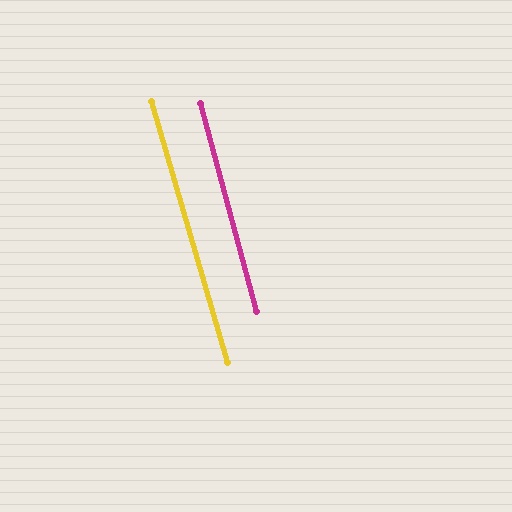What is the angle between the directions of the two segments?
Approximately 1 degree.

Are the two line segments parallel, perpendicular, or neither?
Parallel — their directions differ by only 1.0°.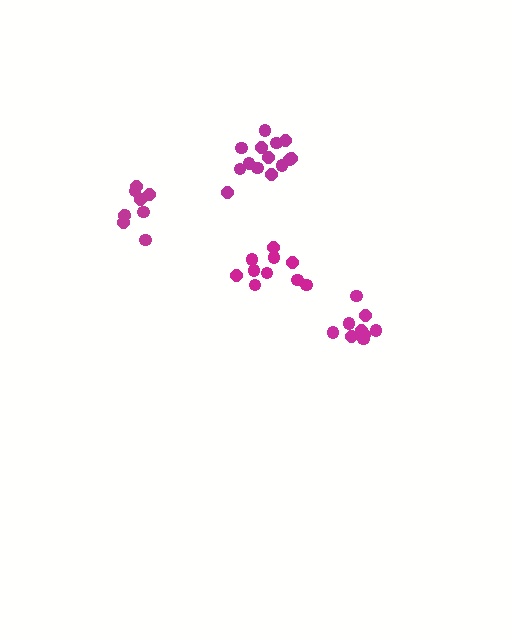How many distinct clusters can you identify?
There are 4 distinct clusters.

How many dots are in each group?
Group 1: 10 dots, Group 2: 9 dots, Group 3: 14 dots, Group 4: 9 dots (42 total).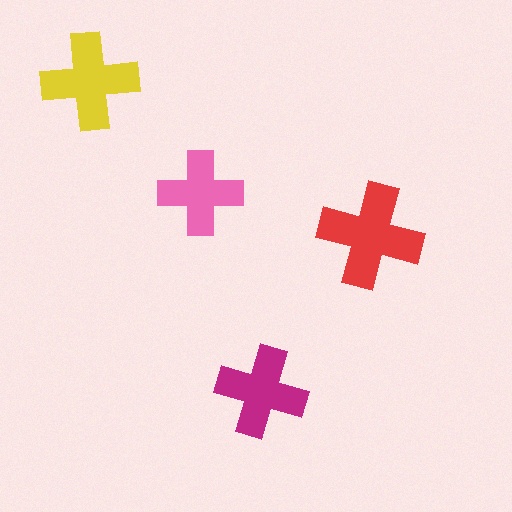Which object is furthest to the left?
The yellow cross is leftmost.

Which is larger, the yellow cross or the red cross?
The red one.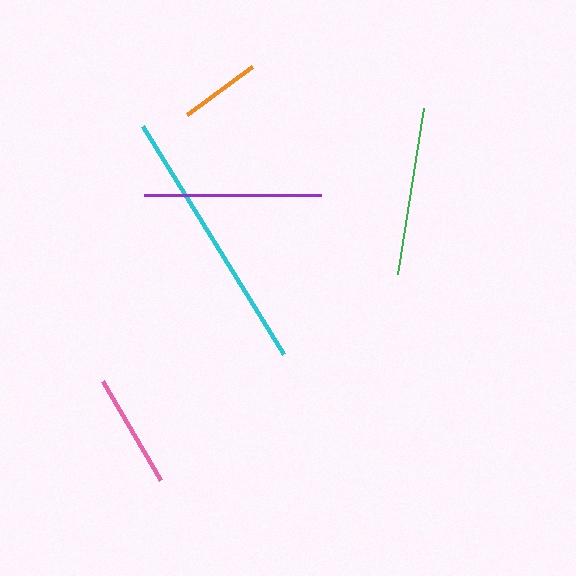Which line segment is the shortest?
The orange line is the shortest at approximately 81 pixels.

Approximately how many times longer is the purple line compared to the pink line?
The purple line is approximately 1.5 times the length of the pink line.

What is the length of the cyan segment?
The cyan segment is approximately 268 pixels long.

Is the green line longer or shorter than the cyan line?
The cyan line is longer than the green line.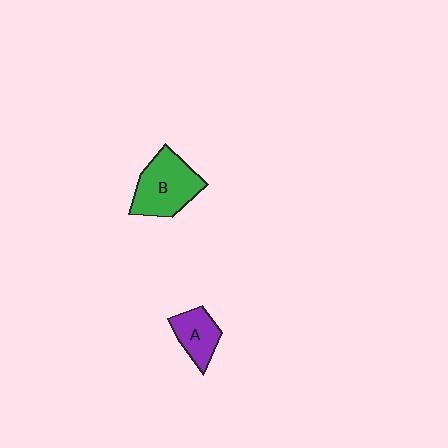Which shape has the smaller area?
Shape A (purple).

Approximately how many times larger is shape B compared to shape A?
Approximately 1.7 times.